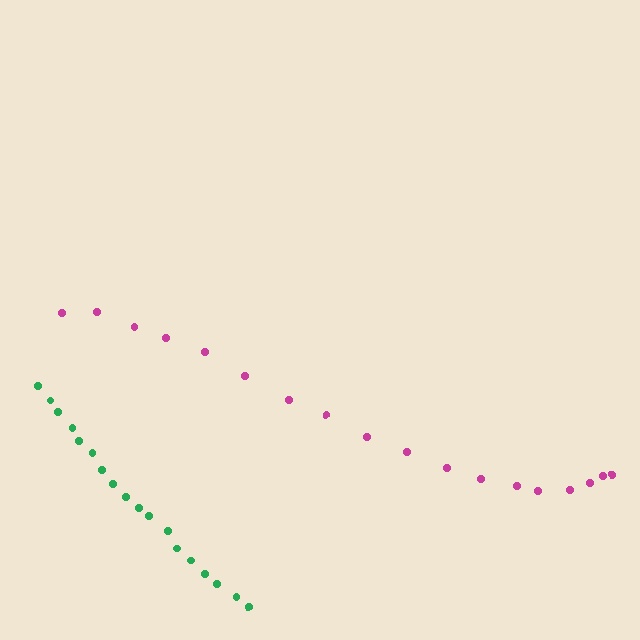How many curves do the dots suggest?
There are 2 distinct paths.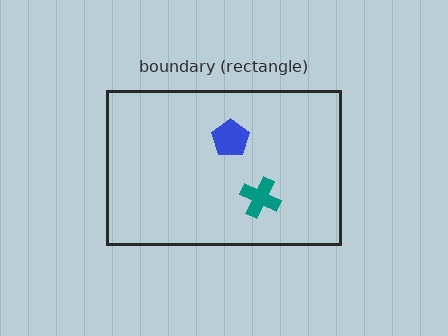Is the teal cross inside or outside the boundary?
Inside.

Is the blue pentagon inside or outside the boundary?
Inside.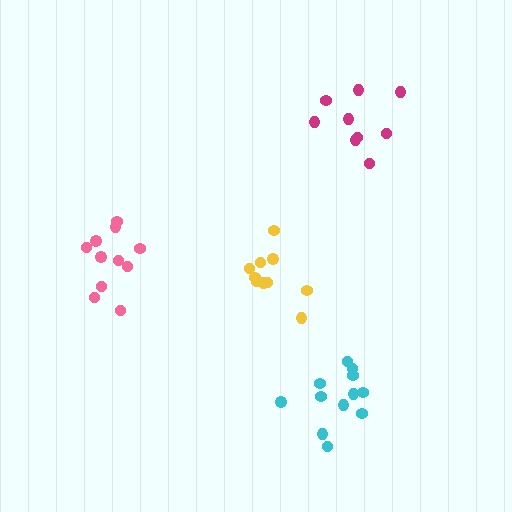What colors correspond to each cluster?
The clusters are colored: pink, magenta, yellow, cyan.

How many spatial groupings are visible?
There are 4 spatial groupings.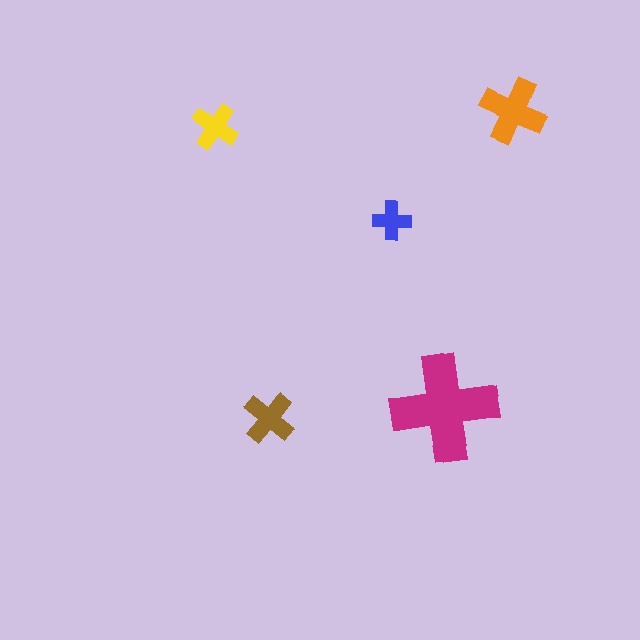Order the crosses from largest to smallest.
the magenta one, the orange one, the brown one, the yellow one, the blue one.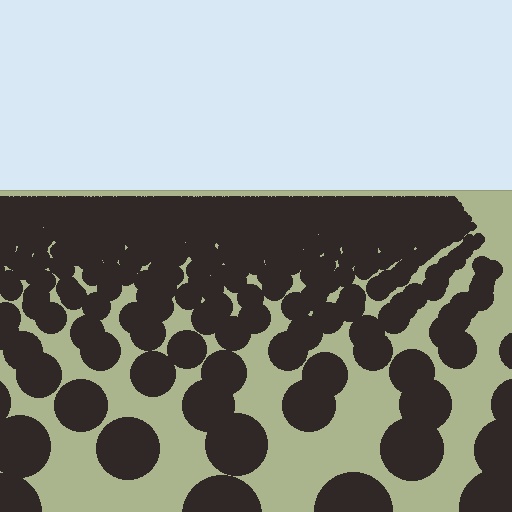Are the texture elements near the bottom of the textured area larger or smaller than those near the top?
Larger. Near the bottom, elements are closer to the viewer and appear at a bigger on-screen size.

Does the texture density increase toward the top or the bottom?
Density increases toward the top.